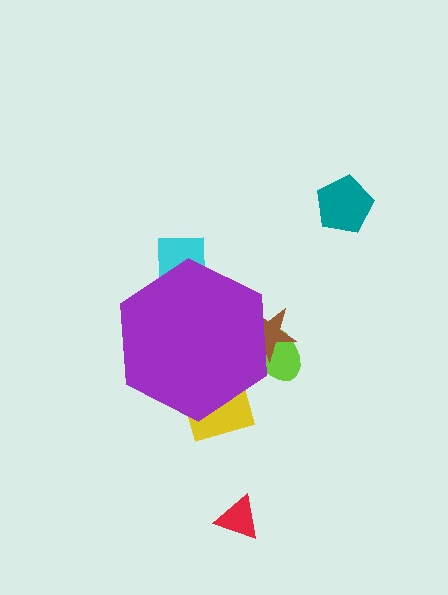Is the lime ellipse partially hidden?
Yes, the lime ellipse is partially hidden behind the purple hexagon.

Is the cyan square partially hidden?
Yes, the cyan square is partially hidden behind the purple hexagon.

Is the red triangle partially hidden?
No, the red triangle is fully visible.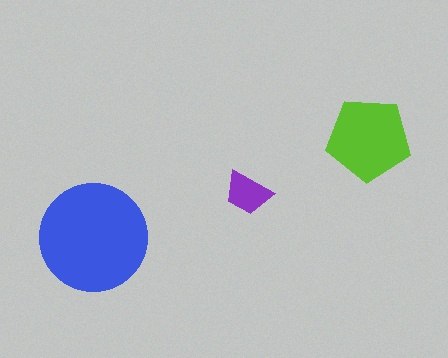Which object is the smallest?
The purple trapezoid.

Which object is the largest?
The blue circle.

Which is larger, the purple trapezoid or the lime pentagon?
The lime pentagon.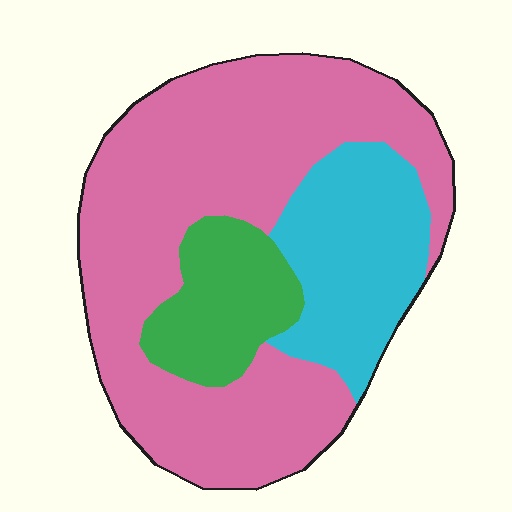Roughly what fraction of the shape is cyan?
Cyan takes up about one fifth (1/5) of the shape.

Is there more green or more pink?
Pink.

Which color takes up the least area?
Green, at roughly 15%.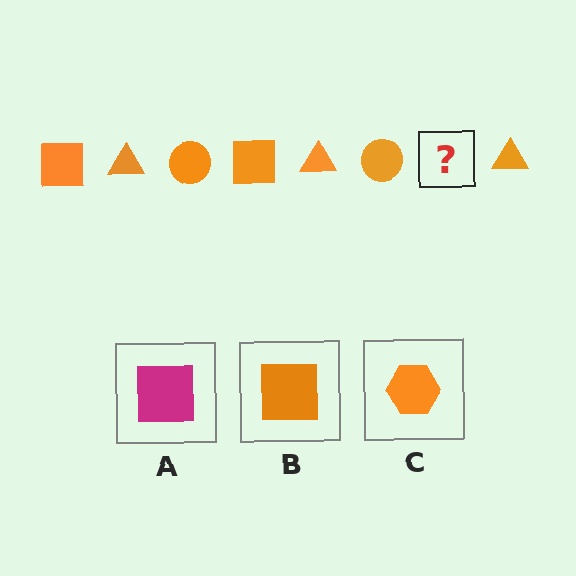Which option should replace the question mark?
Option B.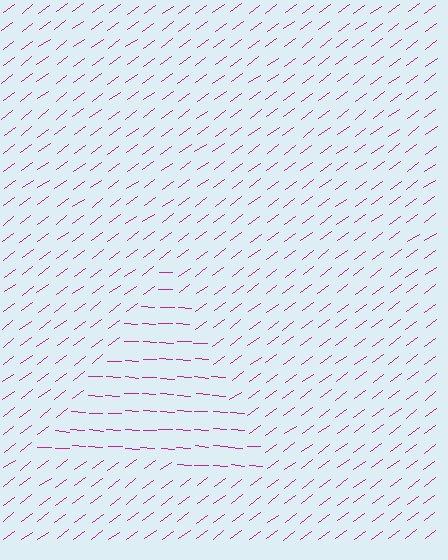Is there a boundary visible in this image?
Yes, there is a texture boundary formed by a change in line orientation.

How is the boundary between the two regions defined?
The boundary is defined purely by a change in line orientation (approximately 40 degrees difference). All lines are the same color and thickness.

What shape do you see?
I see a triangle.